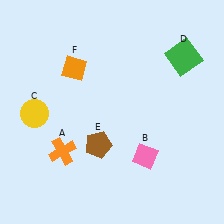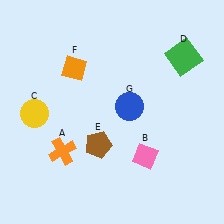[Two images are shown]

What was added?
A blue circle (G) was added in Image 2.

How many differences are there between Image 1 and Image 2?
There is 1 difference between the two images.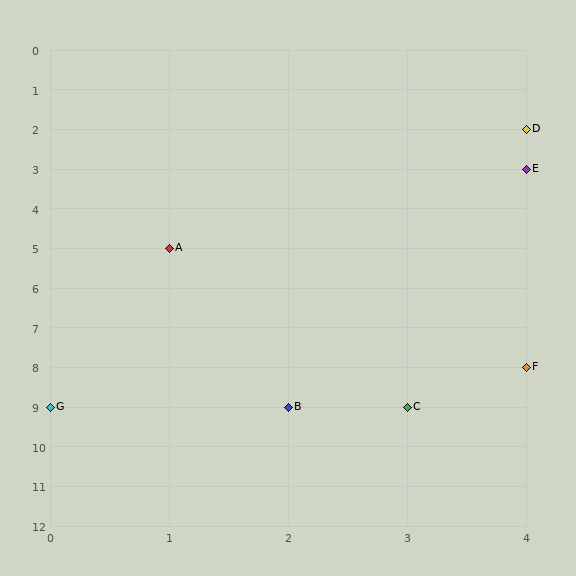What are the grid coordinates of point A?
Point A is at grid coordinates (1, 5).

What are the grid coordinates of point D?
Point D is at grid coordinates (4, 2).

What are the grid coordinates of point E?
Point E is at grid coordinates (4, 3).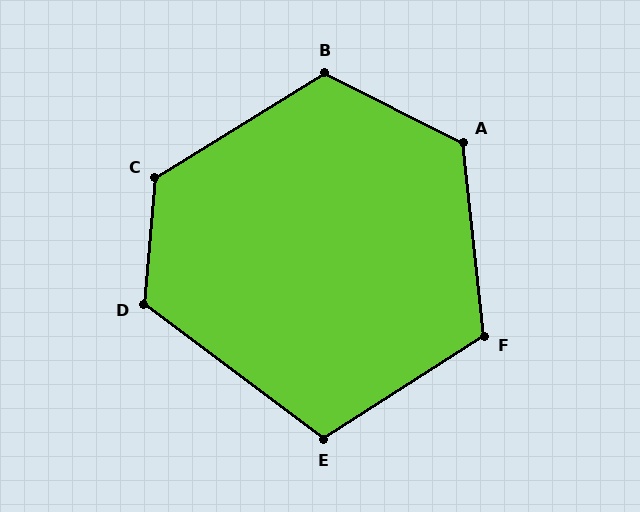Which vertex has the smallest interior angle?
E, at approximately 111 degrees.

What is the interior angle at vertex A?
Approximately 123 degrees (obtuse).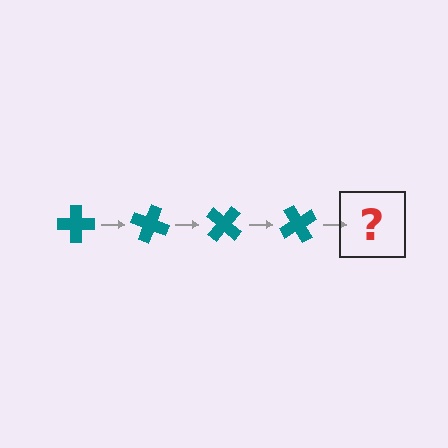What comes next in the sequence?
The next element should be a teal cross rotated 80 degrees.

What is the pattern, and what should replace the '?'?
The pattern is that the cross rotates 20 degrees each step. The '?' should be a teal cross rotated 80 degrees.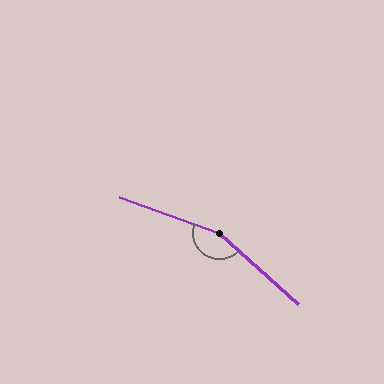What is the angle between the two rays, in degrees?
Approximately 158 degrees.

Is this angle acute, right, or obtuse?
It is obtuse.